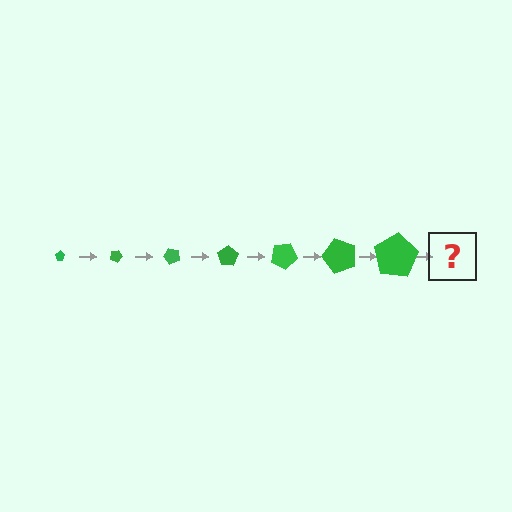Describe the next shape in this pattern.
It should be a pentagon, larger than the previous one and rotated 175 degrees from the start.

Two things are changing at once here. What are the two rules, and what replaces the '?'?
The two rules are that the pentagon grows larger each step and it rotates 25 degrees each step. The '?' should be a pentagon, larger than the previous one and rotated 175 degrees from the start.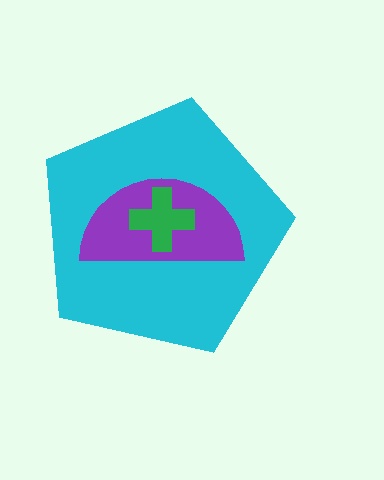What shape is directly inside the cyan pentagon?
The purple semicircle.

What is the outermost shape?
The cyan pentagon.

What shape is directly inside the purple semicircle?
The green cross.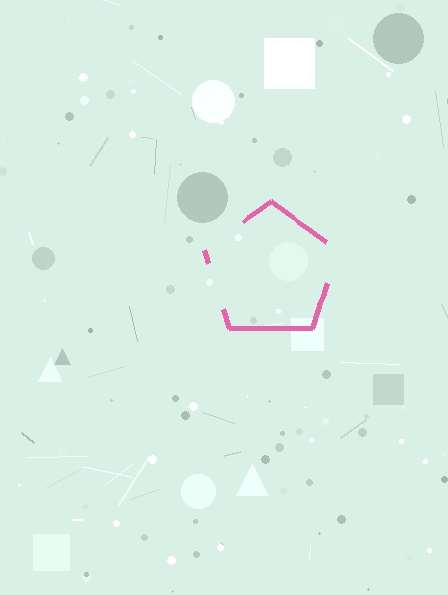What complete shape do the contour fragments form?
The contour fragments form a pentagon.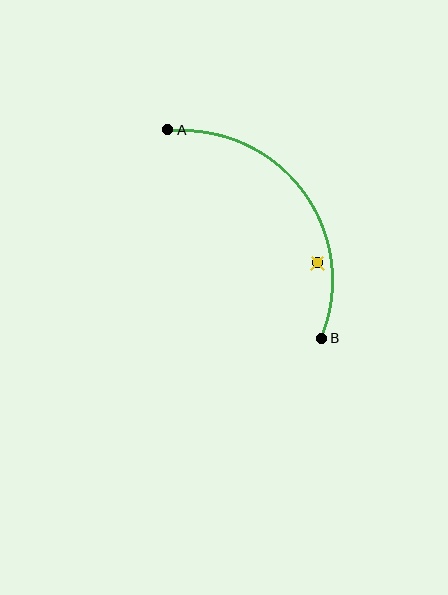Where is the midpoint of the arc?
The arc midpoint is the point on the curve farthest from the straight line joining A and B. It sits above and to the right of that line.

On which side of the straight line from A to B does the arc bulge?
The arc bulges above and to the right of the straight line connecting A and B.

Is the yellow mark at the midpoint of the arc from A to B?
No — the yellow mark does not lie on the arc at all. It sits slightly inside the curve.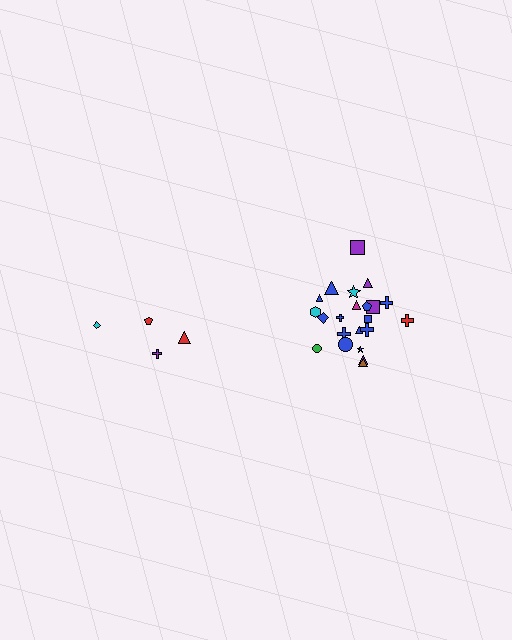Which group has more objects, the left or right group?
The right group.